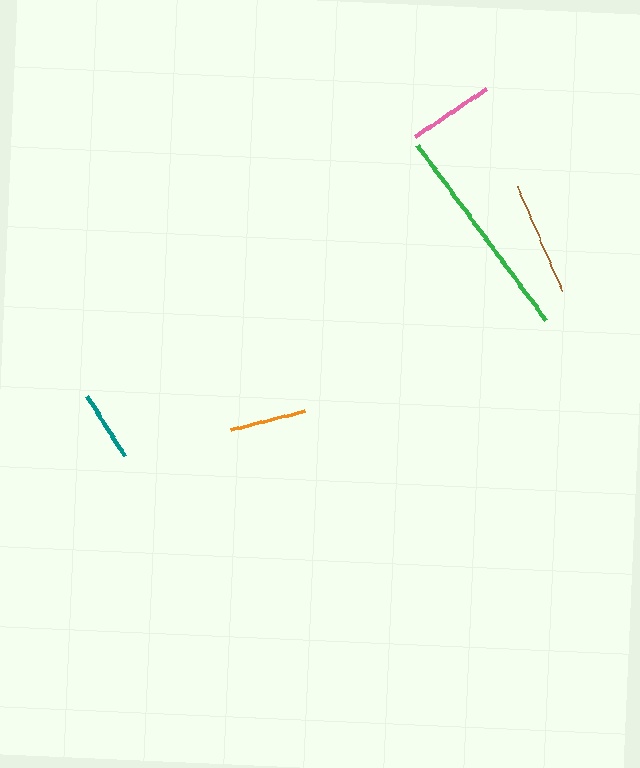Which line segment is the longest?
The green line is the longest at approximately 217 pixels.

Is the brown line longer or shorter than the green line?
The green line is longer than the brown line.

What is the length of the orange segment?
The orange segment is approximately 77 pixels long.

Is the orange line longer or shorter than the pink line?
The pink line is longer than the orange line.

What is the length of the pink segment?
The pink segment is approximately 86 pixels long.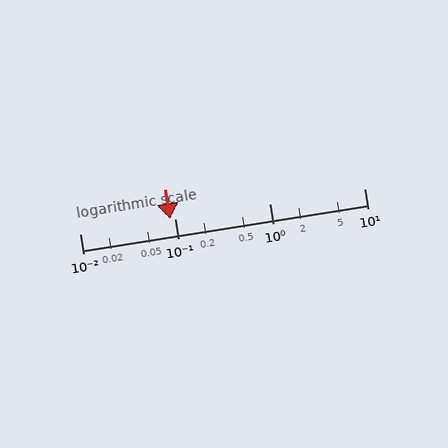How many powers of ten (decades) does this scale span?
The scale spans 3 decades, from 0.01 to 10.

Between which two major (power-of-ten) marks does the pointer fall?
The pointer is between 0.01 and 0.1.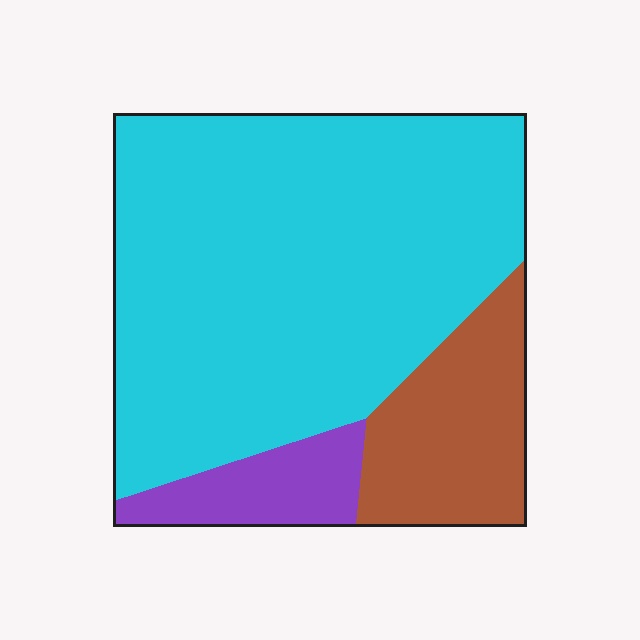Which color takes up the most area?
Cyan, at roughly 70%.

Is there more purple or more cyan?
Cyan.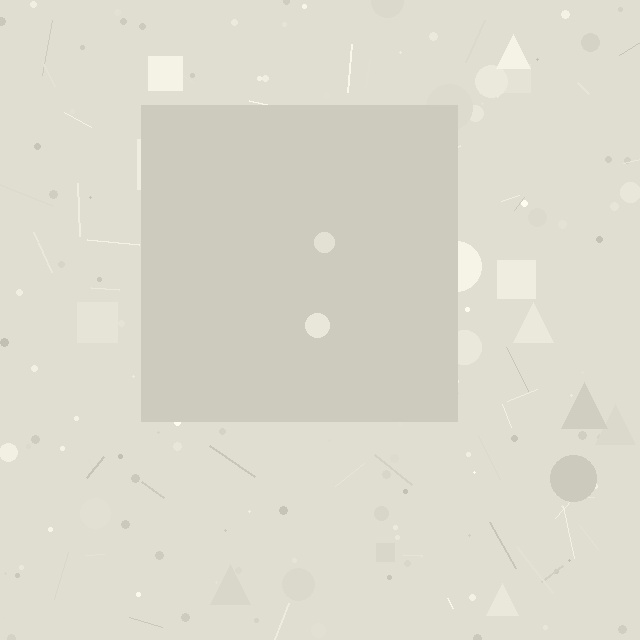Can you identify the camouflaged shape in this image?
The camouflaged shape is a square.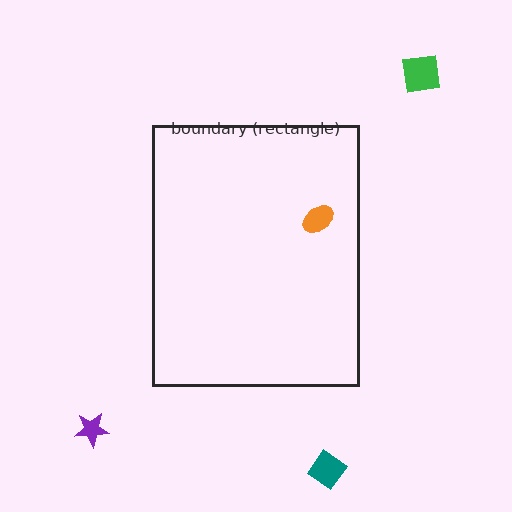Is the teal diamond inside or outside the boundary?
Outside.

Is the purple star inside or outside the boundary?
Outside.